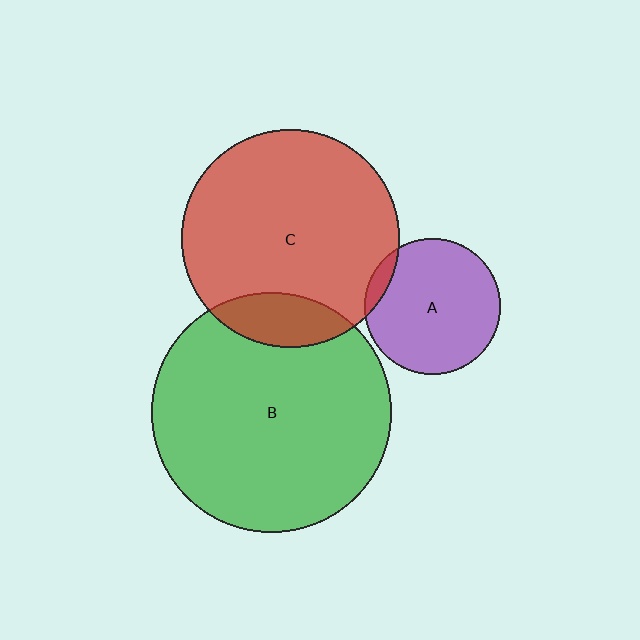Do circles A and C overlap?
Yes.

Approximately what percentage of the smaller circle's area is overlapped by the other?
Approximately 5%.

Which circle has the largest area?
Circle B (green).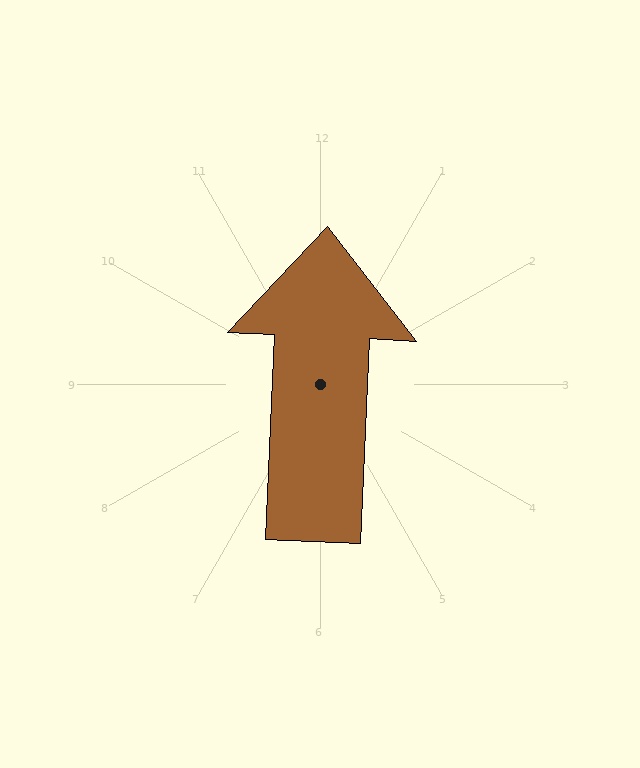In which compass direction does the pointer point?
North.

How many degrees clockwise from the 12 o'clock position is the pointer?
Approximately 3 degrees.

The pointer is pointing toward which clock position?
Roughly 12 o'clock.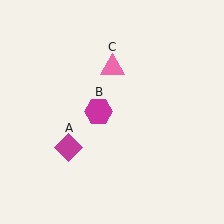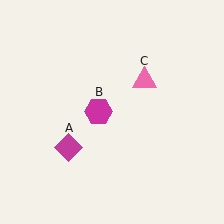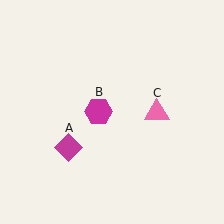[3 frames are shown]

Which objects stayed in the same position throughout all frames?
Magenta diamond (object A) and magenta hexagon (object B) remained stationary.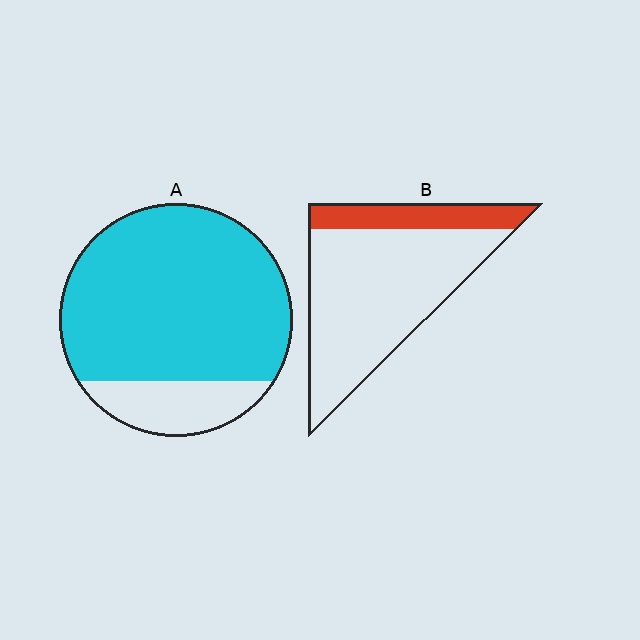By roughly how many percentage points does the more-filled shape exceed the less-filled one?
By roughly 60 percentage points (A over B).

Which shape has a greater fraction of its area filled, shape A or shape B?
Shape A.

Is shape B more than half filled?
No.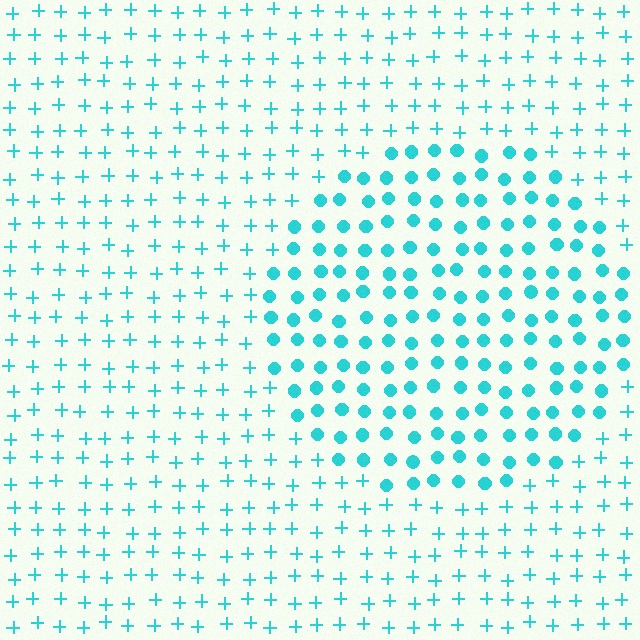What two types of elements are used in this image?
The image uses circles inside the circle region and plus signs outside it.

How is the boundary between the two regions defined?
The boundary is defined by a change in element shape: circles inside vs. plus signs outside. All elements share the same color and spacing.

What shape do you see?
I see a circle.